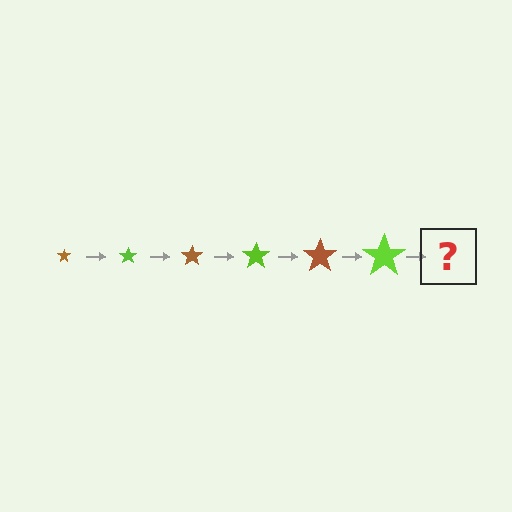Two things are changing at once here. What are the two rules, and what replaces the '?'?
The two rules are that the star grows larger each step and the color cycles through brown and lime. The '?' should be a brown star, larger than the previous one.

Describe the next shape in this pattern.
It should be a brown star, larger than the previous one.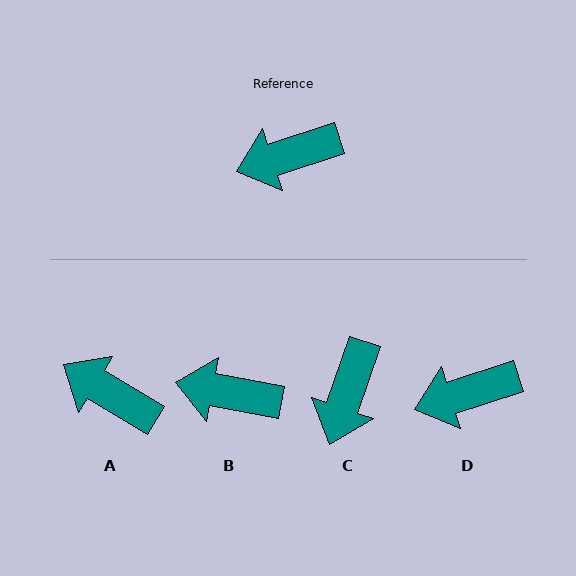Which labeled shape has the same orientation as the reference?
D.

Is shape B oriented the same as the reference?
No, it is off by about 28 degrees.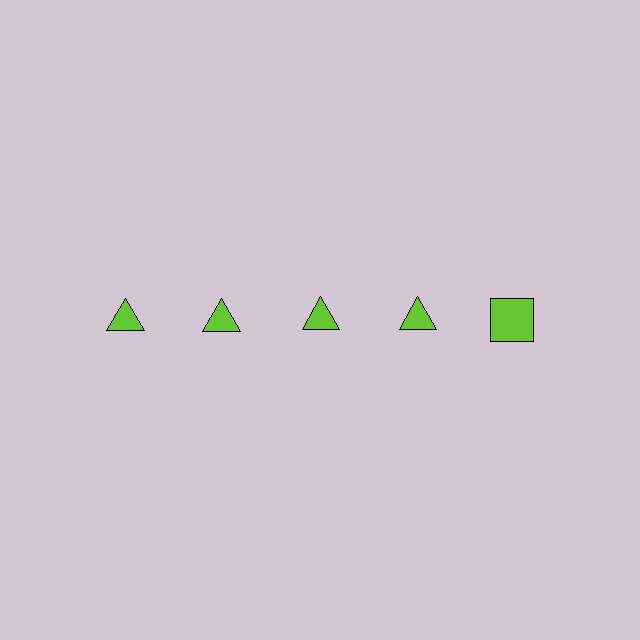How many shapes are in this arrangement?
There are 5 shapes arranged in a grid pattern.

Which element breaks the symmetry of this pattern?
The lime square in the top row, rightmost column breaks the symmetry. All other shapes are lime triangles.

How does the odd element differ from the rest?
It has a different shape: square instead of triangle.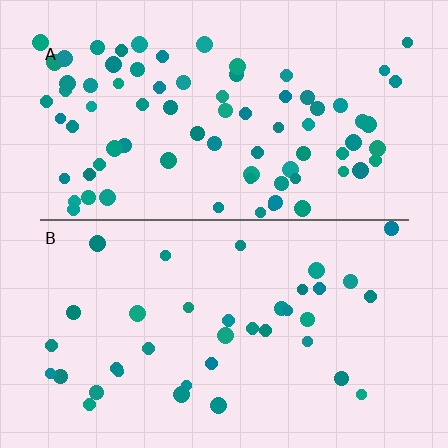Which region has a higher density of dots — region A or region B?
A (the top).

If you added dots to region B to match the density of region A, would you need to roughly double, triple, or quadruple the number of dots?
Approximately double.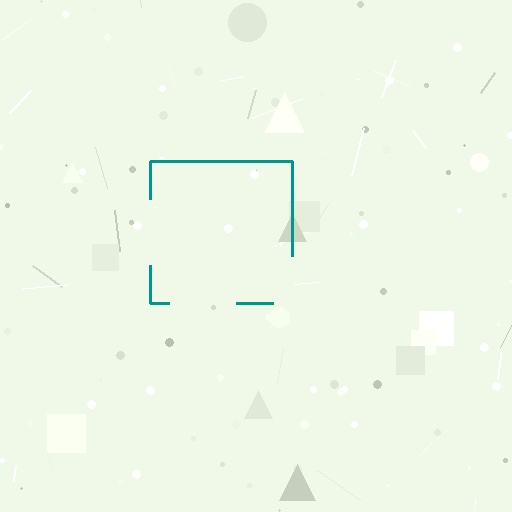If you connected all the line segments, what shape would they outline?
They would outline a square.